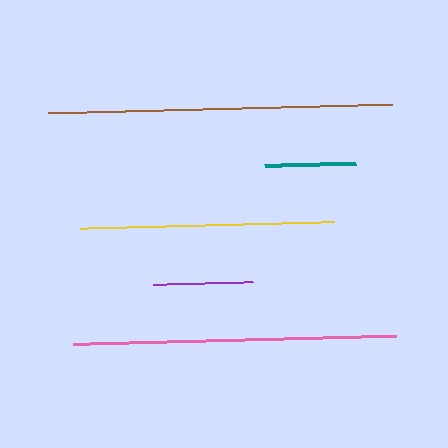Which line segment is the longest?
The brown line is the longest at approximately 345 pixels.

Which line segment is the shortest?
The teal line is the shortest at approximately 91 pixels.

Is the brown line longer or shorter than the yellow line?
The brown line is longer than the yellow line.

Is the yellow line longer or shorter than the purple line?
The yellow line is longer than the purple line.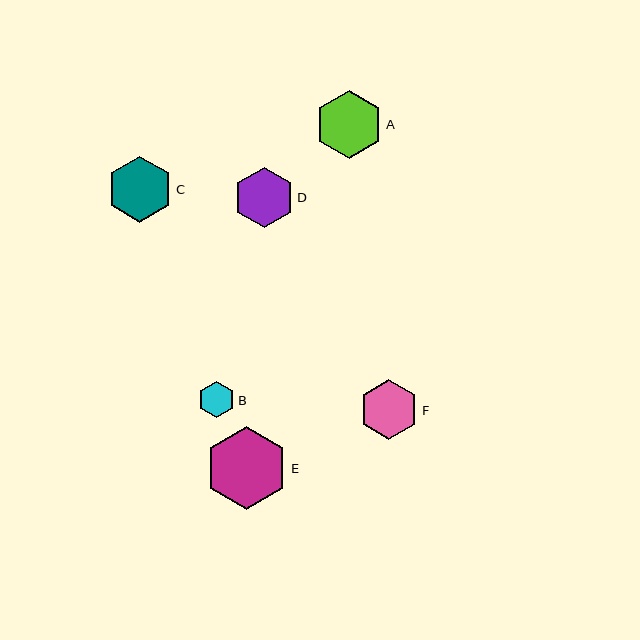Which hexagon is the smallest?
Hexagon B is the smallest with a size of approximately 36 pixels.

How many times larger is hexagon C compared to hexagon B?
Hexagon C is approximately 1.8 times the size of hexagon B.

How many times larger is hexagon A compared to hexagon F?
Hexagon A is approximately 1.1 times the size of hexagon F.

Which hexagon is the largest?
Hexagon E is the largest with a size of approximately 83 pixels.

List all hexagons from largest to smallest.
From largest to smallest: E, A, C, D, F, B.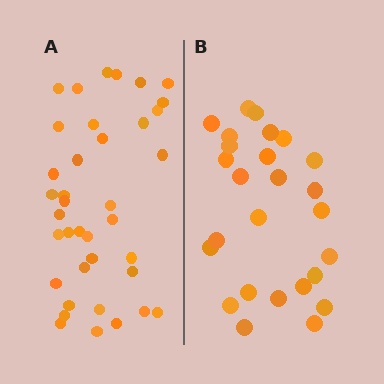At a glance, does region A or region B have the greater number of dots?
Region A (the left region) has more dots.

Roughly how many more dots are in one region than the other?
Region A has roughly 12 or so more dots than region B.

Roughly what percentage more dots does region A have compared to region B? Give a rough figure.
About 45% more.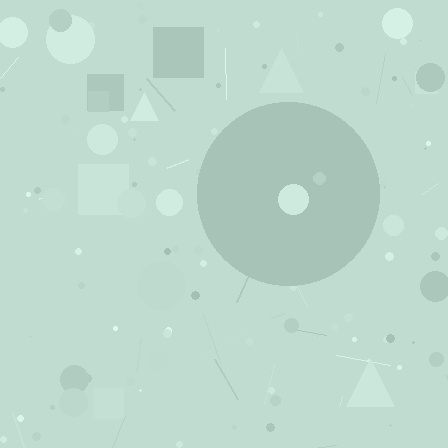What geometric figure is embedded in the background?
A circle is embedded in the background.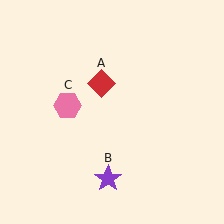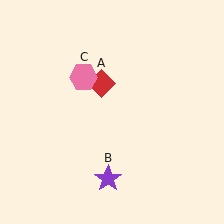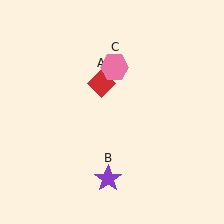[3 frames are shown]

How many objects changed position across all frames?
1 object changed position: pink hexagon (object C).